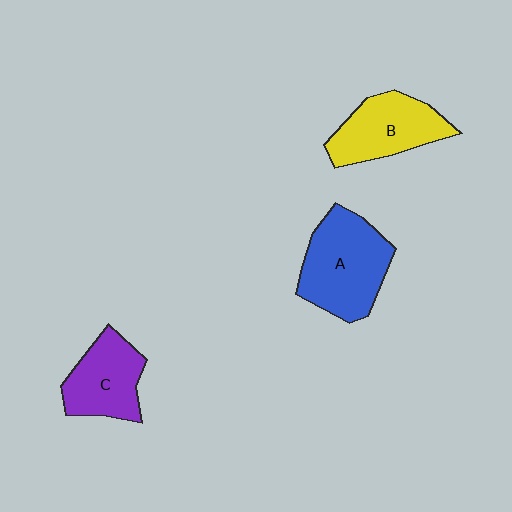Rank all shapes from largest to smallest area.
From largest to smallest: A (blue), B (yellow), C (purple).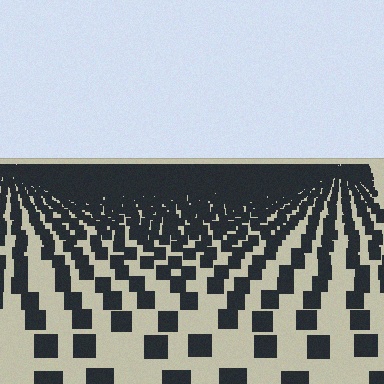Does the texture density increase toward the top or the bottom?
Density increases toward the top.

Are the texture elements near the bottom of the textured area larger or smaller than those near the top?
Larger. Near the bottom, elements are closer to the viewer and appear at a bigger on-screen size.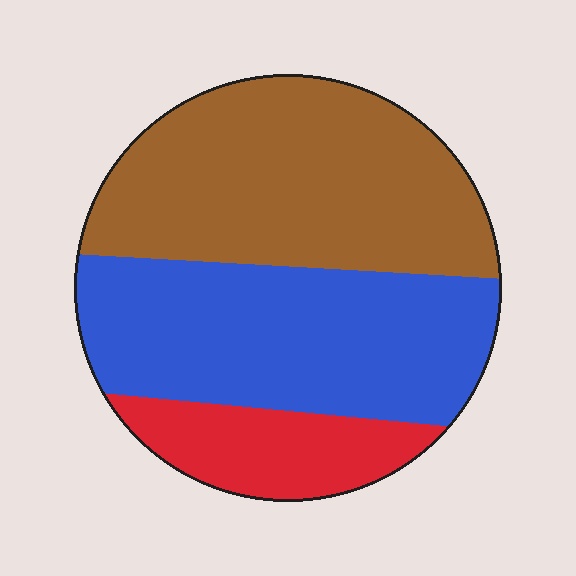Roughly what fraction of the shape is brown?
Brown covers about 45% of the shape.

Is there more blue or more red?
Blue.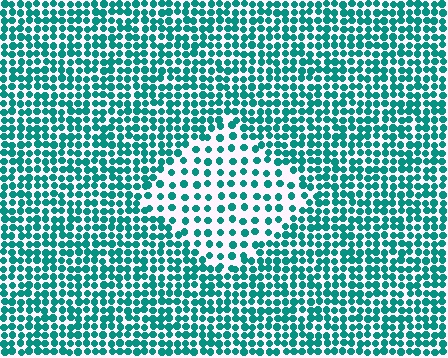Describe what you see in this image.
The image contains small teal elements arranged at two different densities. A diamond-shaped region is visible where the elements are less densely packed than the surrounding area.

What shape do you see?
I see a diamond.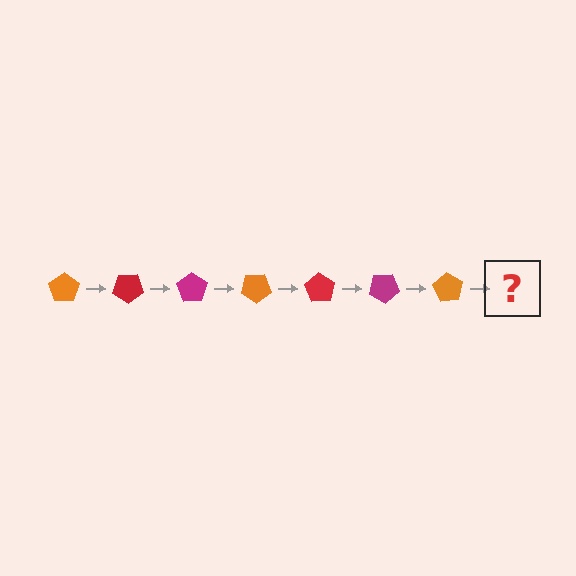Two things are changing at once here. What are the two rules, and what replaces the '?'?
The two rules are that it rotates 35 degrees each step and the color cycles through orange, red, and magenta. The '?' should be a red pentagon, rotated 245 degrees from the start.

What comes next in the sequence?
The next element should be a red pentagon, rotated 245 degrees from the start.